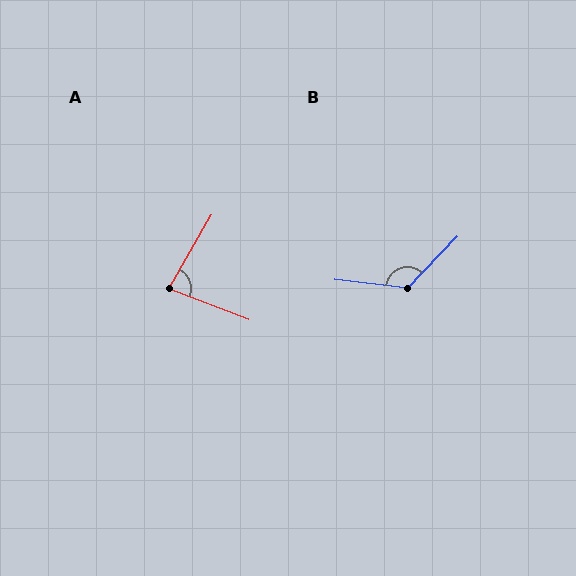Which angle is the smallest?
A, at approximately 81 degrees.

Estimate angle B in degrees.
Approximately 127 degrees.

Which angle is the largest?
B, at approximately 127 degrees.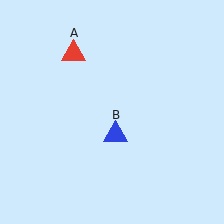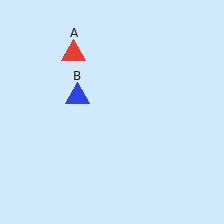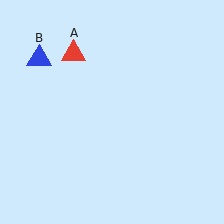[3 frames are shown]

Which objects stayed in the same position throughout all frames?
Red triangle (object A) remained stationary.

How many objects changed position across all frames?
1 object changed position: blue triangle (object B).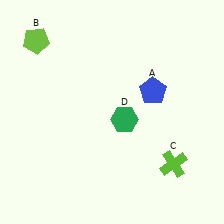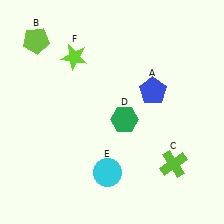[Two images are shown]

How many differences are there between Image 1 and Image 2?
There are 2 differences between the two images.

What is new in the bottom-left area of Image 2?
A cyan circle (E) was added in the bottom-left area of Image 2.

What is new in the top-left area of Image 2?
A lime star (F) was added in the top-left area of Image 2.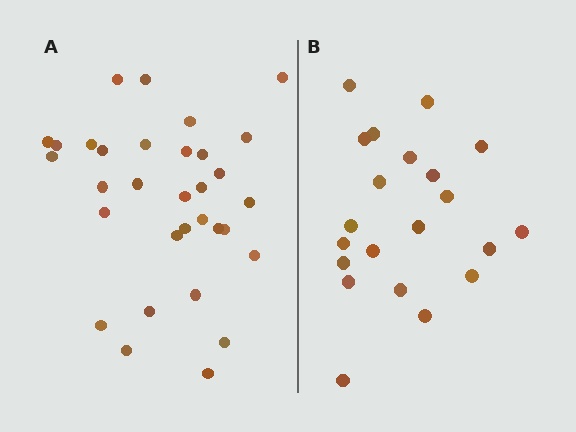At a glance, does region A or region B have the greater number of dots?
Region A (the left region) has more dots.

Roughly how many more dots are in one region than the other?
Region A has roughly 12 or so more dots than region B.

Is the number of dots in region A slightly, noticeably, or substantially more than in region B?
Region A has substantially more. The ratio is roughly 1.5 to 1.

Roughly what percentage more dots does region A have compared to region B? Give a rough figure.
About 50% more.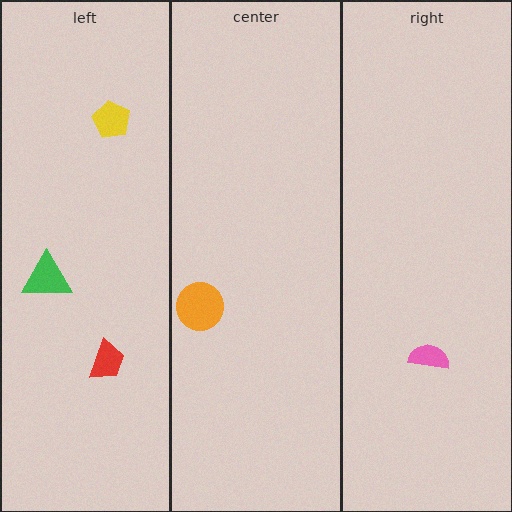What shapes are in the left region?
The green triangle, the red trapezoid, the yellow pentagon.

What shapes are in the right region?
The pink semicircle.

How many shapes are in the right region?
1.